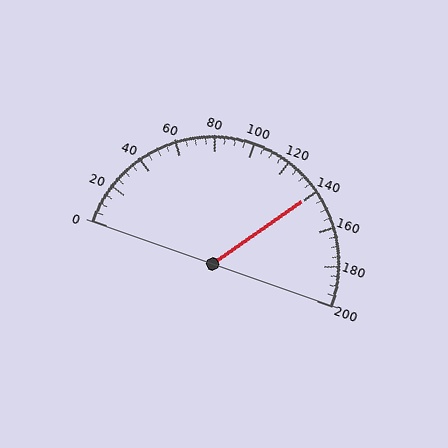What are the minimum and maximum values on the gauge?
The gauge ranges from 0 to 200.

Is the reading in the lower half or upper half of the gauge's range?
The reading is in the upper half of the range (0 to 200).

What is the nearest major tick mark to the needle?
The nearest major tick mark is 140.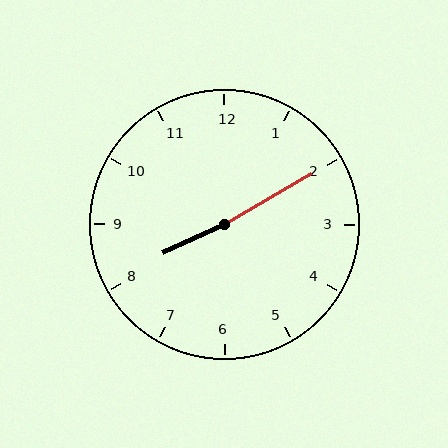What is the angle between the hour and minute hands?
Approximately 175 degrees.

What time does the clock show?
8:10.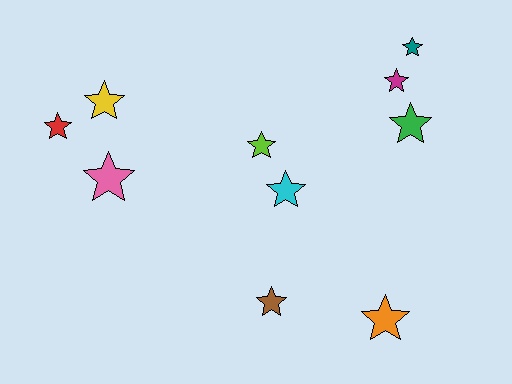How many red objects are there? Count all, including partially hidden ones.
There is 1 red object.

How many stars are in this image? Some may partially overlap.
There are 10 stars.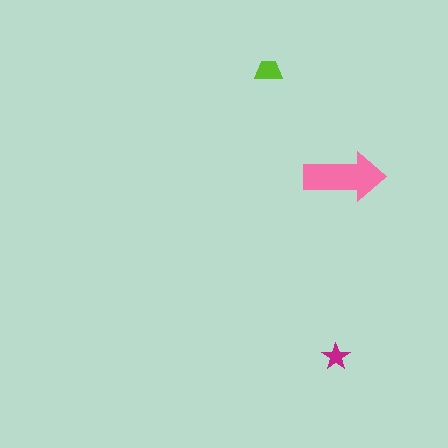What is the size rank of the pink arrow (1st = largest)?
1st.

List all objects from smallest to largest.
The magenta star, the lime trapezoid, the pink arrow.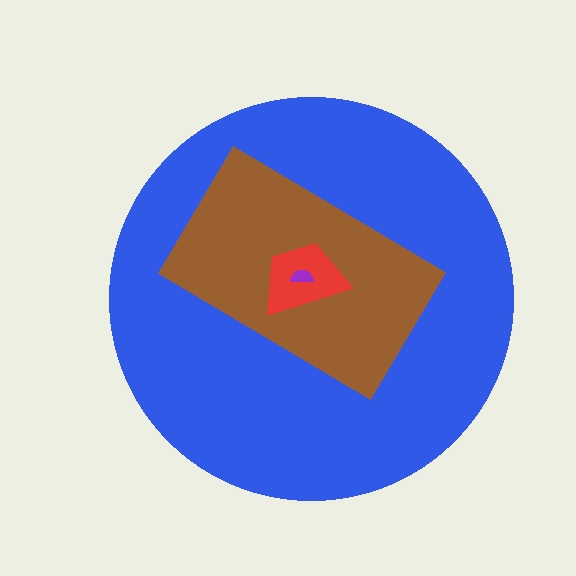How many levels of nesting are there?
4.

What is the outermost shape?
The blue circle.